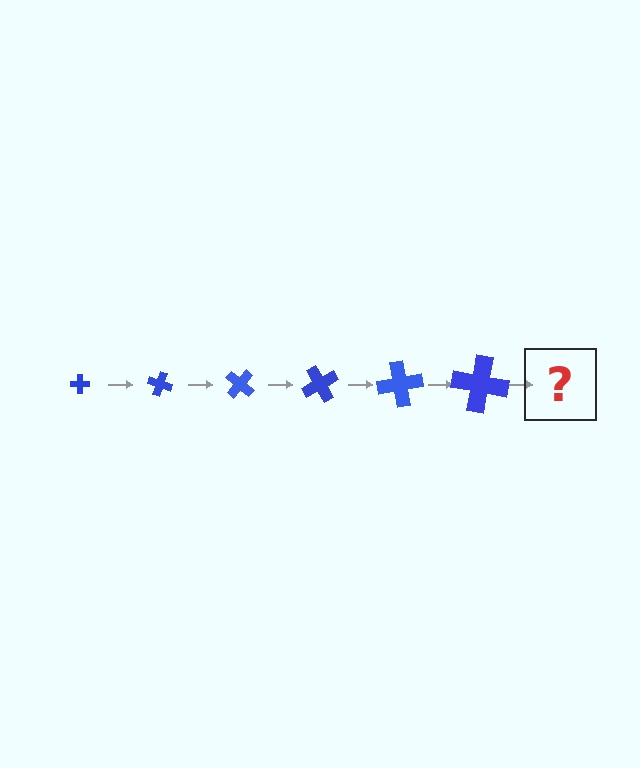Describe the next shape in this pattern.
It should be a cross, larger than the previous one and rotated 120 degrees from the start.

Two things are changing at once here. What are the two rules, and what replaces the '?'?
The two rules are that the cross grows larger each step and it rotates 20 degrees each step. The '?' should be a cross, larger than the previous one and rotated 120 degrees from the start.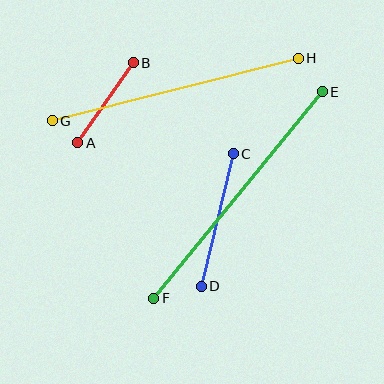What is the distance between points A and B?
The distance is approximately 98 pixels.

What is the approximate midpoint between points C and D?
The midpoint is at approximately (217, 220) pixels.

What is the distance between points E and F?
The distance is approximately 266 pixels.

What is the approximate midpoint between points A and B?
The midpoint is at approximately (105, 103) pixels.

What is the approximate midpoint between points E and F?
The midpoint is at approximately (238, 195) pixels.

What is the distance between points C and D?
The distance is approximately 136 pixels.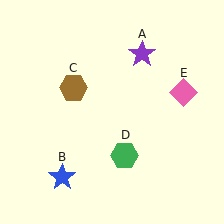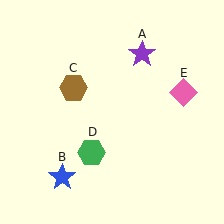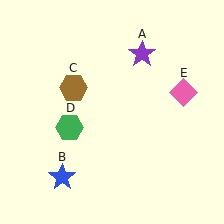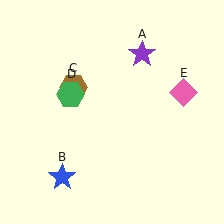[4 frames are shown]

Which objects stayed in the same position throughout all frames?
Purple star (object A) and blue star (object B) and brown hexagon (object C) and pink diamond (object E) remained stationary.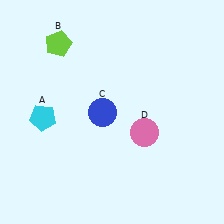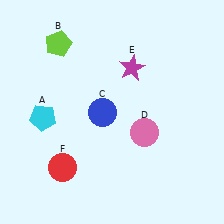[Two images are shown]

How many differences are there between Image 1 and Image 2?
There are 2 differences between the two images.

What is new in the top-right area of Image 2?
A magenta star (E) was added in the top-right area of Image 2.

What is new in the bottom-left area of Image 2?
A red circle (F) was added in the bottom-left area of Image 2.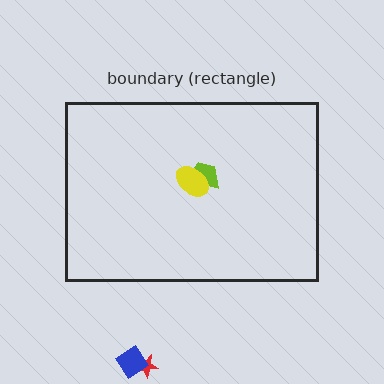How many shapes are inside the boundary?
2 inside, 2 outside.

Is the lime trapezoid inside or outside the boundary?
Inside.